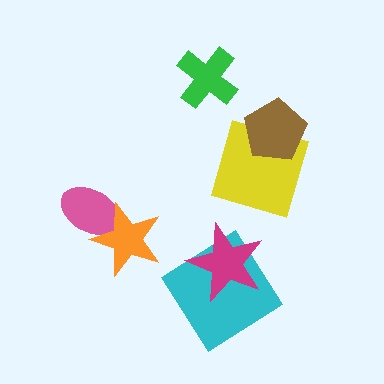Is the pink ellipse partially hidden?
Yes, it is partially covered by another shape.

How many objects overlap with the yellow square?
1 object overlaps with the yellow square.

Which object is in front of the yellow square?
The brown pentagon is in front of the yellow square.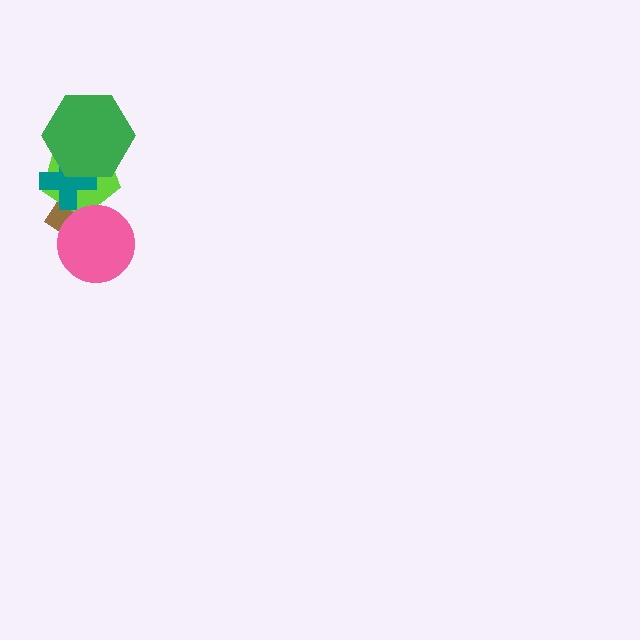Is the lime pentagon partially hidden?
Yes, it is partially covered by another shape.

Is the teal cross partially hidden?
Yes, it is partially covered by another shape.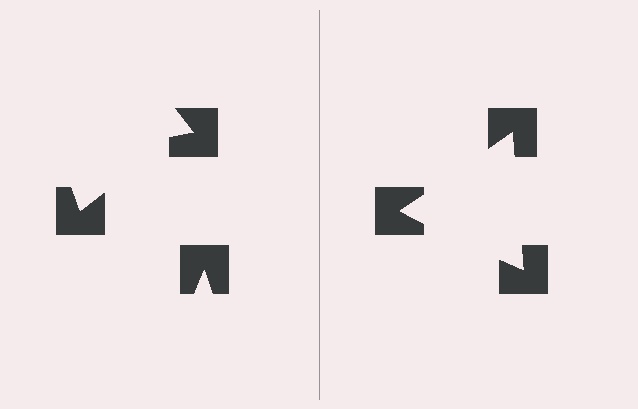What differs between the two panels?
The notched squares are positioned identically on both sides; only the wedge orientations differ. On the right they align to a triangle; on the left they are misaligned.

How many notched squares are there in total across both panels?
6 — 3 on each side.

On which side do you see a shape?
An illusory triangle appears on the right side. On the left side the wedge cuts are rotated, so no coherent shape forms.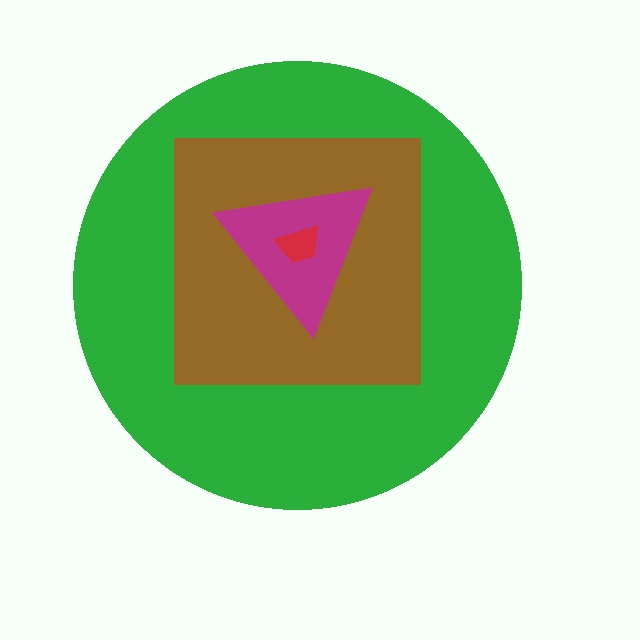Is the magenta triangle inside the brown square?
Yes.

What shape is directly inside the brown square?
The magenta triangle.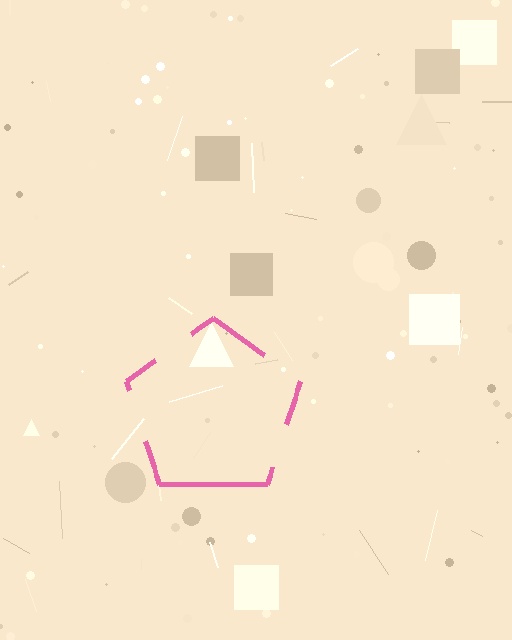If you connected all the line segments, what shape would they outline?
They would outline a pentagon.